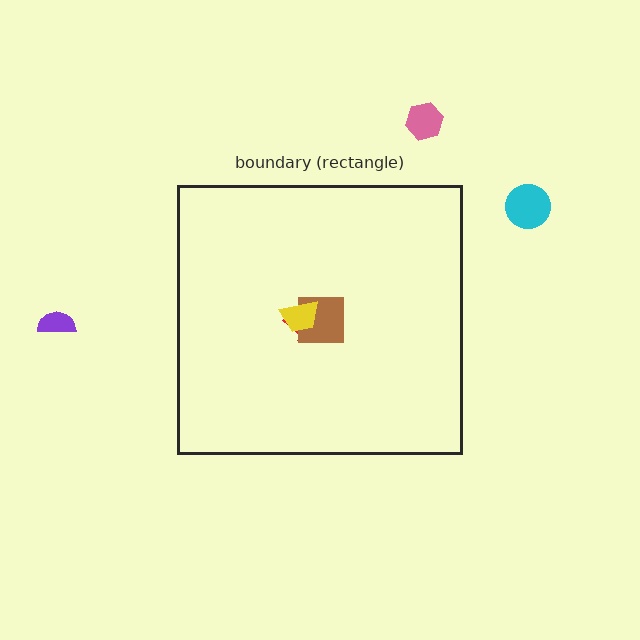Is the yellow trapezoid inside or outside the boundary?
Inside.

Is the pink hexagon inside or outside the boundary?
Outside.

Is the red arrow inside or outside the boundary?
Inside.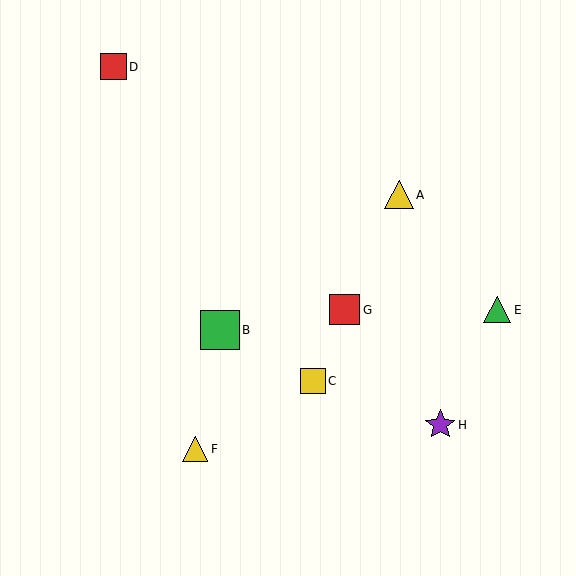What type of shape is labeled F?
Shape F is a yellow triangle.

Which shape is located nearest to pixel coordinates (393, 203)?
The yellow triangle (labeled A) at (399, 195) is nearest to that location.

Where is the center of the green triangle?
The center of the green triangle is at (497, 310).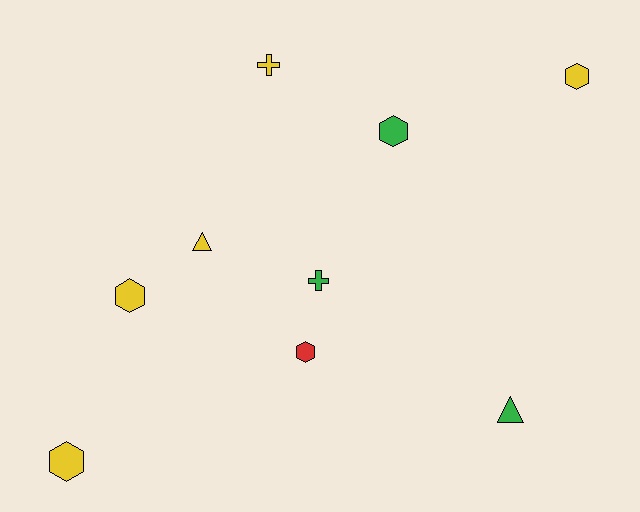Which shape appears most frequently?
Hexagon, with 5 objects.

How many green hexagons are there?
There is 1 green hexagon.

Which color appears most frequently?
Yellow, with 5 objects.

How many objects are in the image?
There are 9 objects.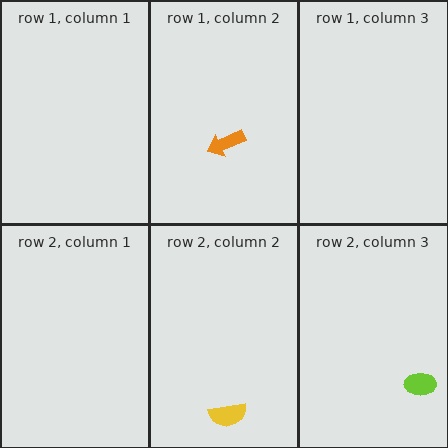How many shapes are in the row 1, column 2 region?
1.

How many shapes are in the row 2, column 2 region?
1.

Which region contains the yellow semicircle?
The row 2, column 2 region.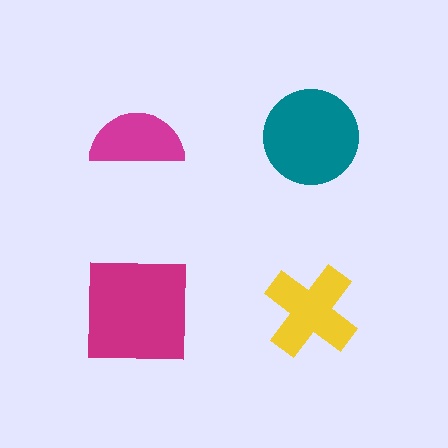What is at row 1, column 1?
A magenta semicircle.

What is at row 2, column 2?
A yellow cross.